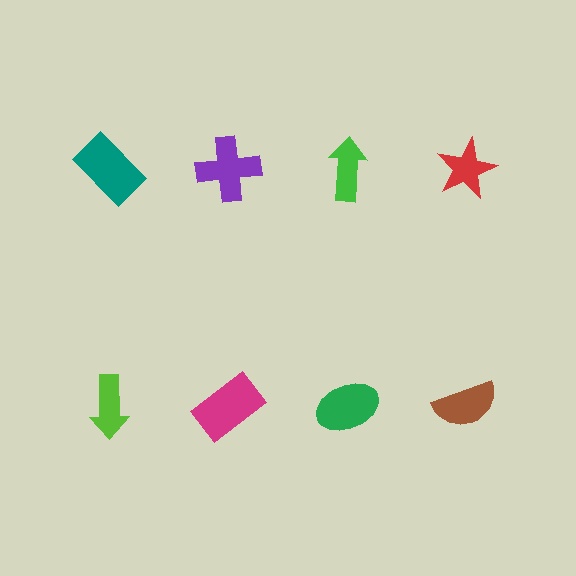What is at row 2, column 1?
A lime arrow.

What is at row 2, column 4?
A brown semicircle.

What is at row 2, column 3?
A green ellipse.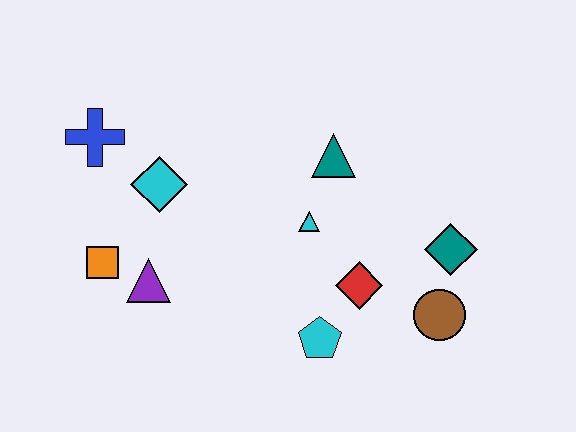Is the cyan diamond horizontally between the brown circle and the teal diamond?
No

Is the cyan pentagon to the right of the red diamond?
No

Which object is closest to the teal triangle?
The cyan triangle is closest to the teal triangle.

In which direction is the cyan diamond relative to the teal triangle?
The cyan diamond is to the left of the teal triangle.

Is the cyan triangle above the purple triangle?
Yes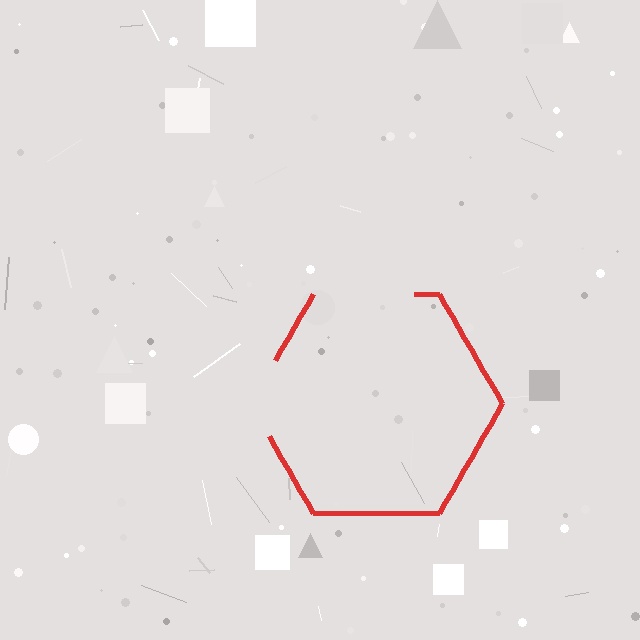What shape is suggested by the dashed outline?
The dashed outline suggests a hexagon.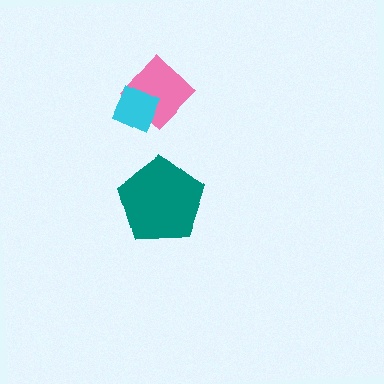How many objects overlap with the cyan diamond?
1 object overlaps with the cyan diamond.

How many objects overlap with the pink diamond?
1 object overlaps with the pink diamond.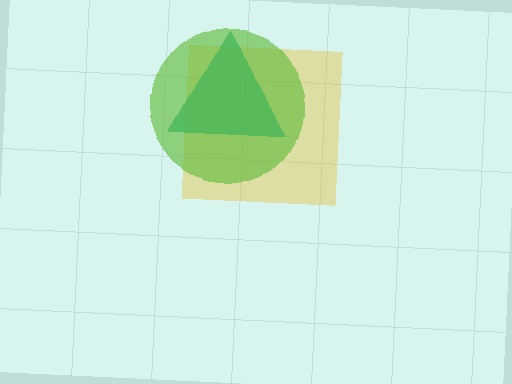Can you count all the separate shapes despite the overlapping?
Yes, there are 3 separate shapes.